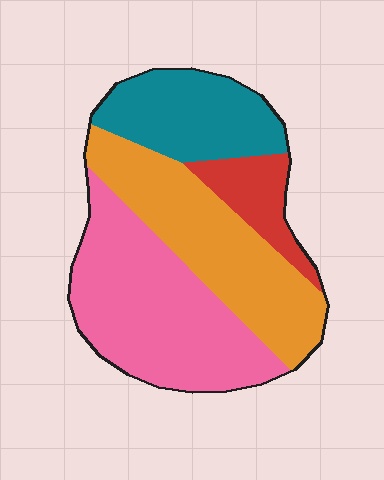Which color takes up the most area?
Pink, at roughly 40%.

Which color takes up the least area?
Red, at roughly 10%.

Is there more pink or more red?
Pink.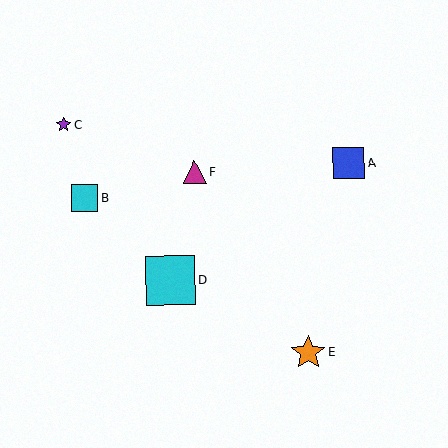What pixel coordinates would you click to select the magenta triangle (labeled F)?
Click at (194, 172) to select the magenta triangle F.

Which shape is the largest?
The cyan square (labeled D) is the largest.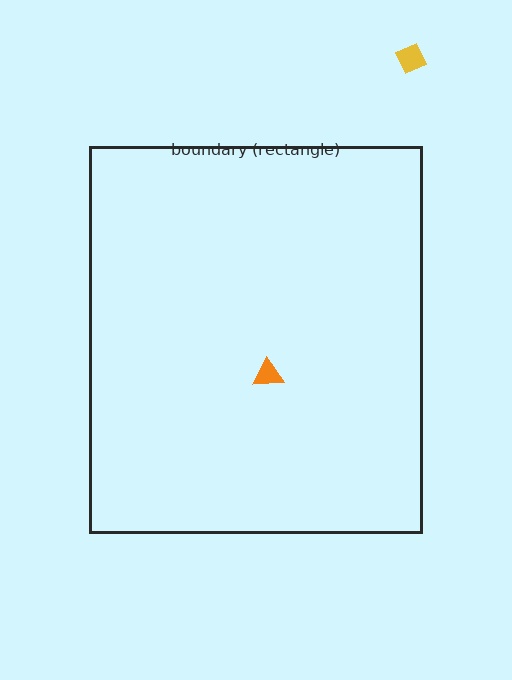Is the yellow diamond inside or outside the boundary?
Outside.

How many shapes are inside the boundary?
1 inside, 1 outside.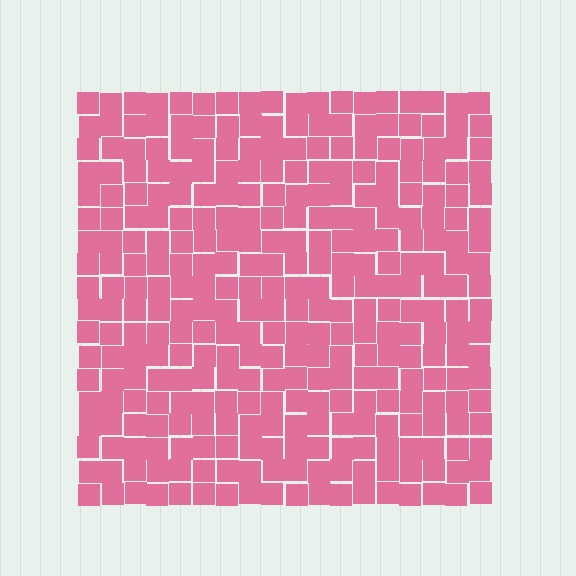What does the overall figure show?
The overall figure shows a square.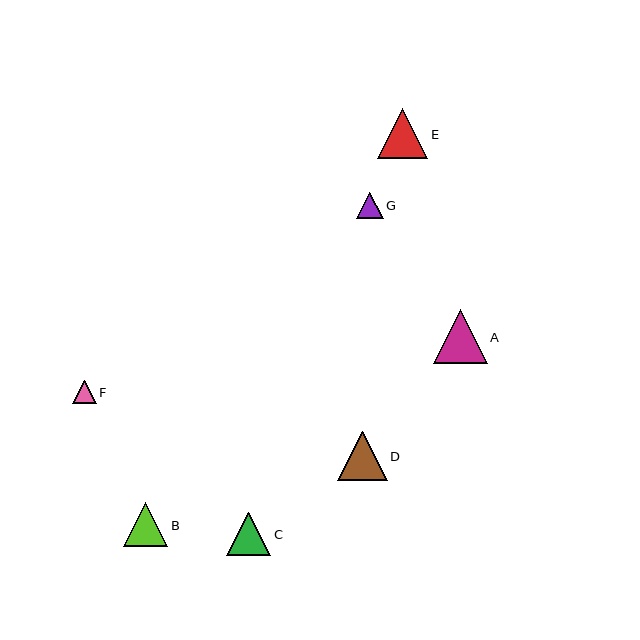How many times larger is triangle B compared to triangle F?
Triangle B is approximately 1.9 times the size of triangle F.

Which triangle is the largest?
Triangle A is the largest with a size of approximately 53 pixels.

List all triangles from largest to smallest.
From largest to smallest: A, E, D, B, C, G, F.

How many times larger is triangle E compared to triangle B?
Triangle E is approximately 1.1 times the size of triangle B.